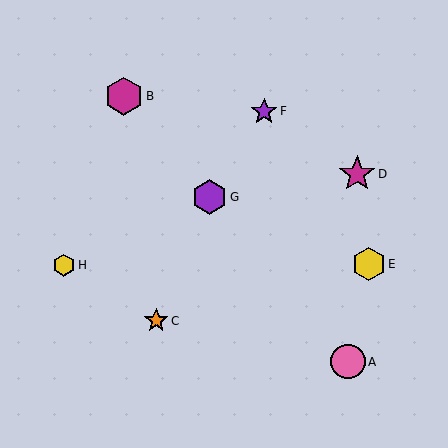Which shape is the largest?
The magenta hexagon (labeled B) is the largest.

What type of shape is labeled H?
Shape H is a yellow hexagon.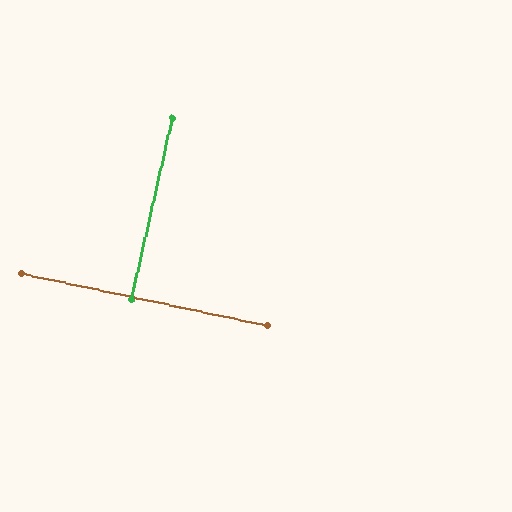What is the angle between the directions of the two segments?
Approximately 89 degrees.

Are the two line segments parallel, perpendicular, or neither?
Perpendicular — they meet at approximately 89°.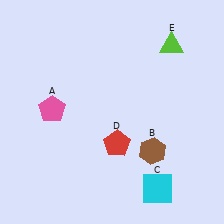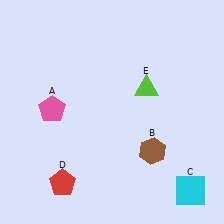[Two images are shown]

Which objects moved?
The objects that moved are: the cyan square (C), the red pentagon (D), the lime triangle (E).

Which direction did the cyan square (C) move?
The cyan square (C) moved right.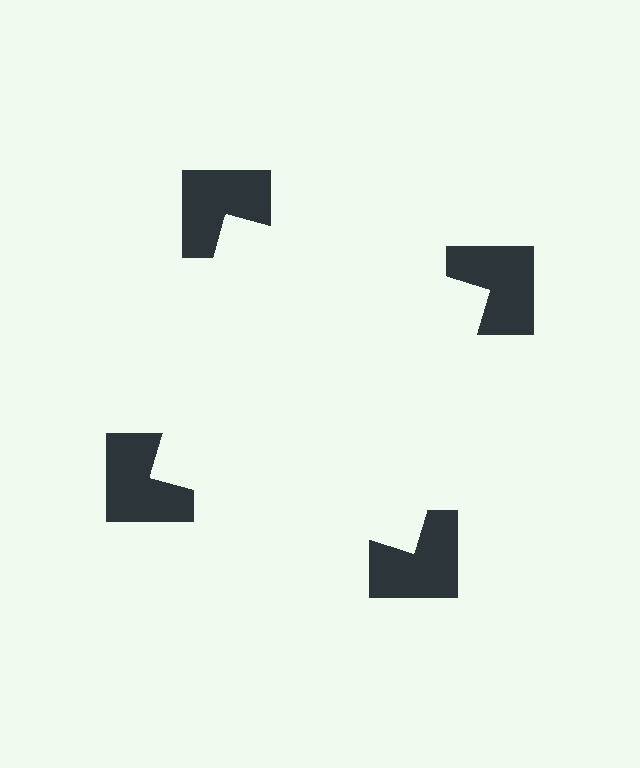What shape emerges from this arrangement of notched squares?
An illusory square — its edges are inferred from the aligned wedge cuts in the notched squares, not physically drawn.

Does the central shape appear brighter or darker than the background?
It typically appears slightly brighter than the background, even though no actual brightness change is drawn.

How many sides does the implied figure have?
4 sides.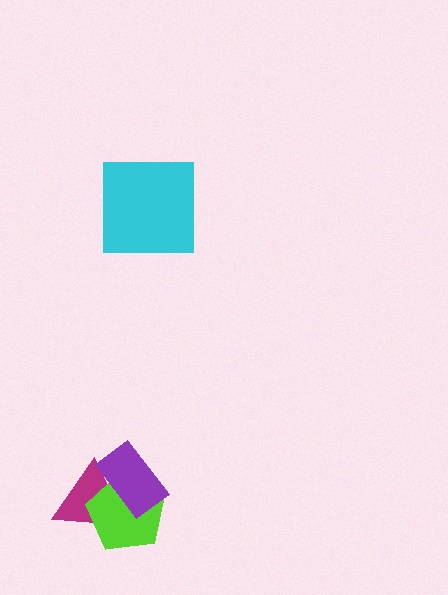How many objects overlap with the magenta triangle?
2 objects overlap with the magenta triangle.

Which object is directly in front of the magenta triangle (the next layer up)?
The lime pentagon is directly in front of the magenta triangle.